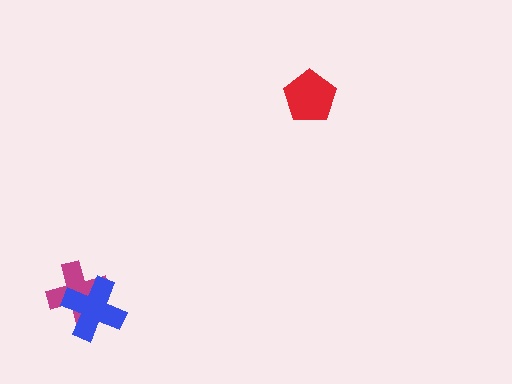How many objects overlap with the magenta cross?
1 object overlaps with the magenta cross.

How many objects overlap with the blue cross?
1 object overlaps with the blue cross.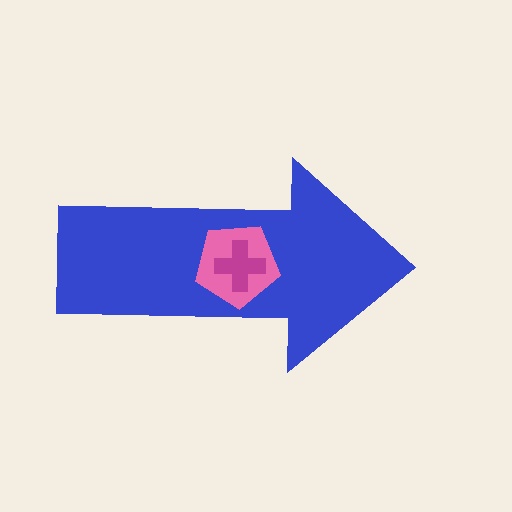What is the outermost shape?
The blue arrow.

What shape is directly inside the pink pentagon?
The magenta cross.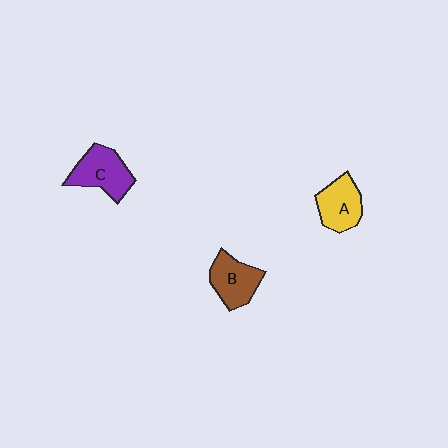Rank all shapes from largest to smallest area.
From largest to smallest: C (purple), B (brown), A (yellow).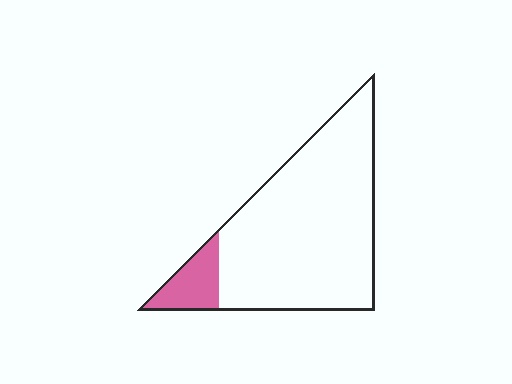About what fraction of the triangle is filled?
About one eighth (1/8).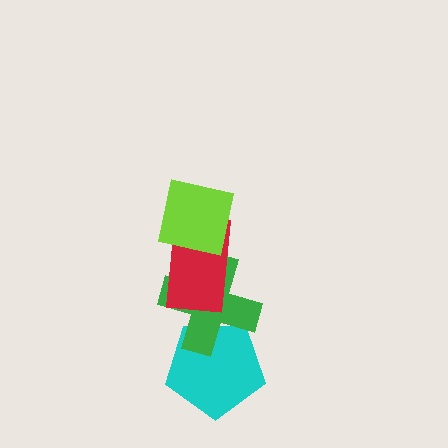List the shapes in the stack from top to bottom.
From top to bottom: the lime square, the red rectangle, the green cross, the cyan pentagon.